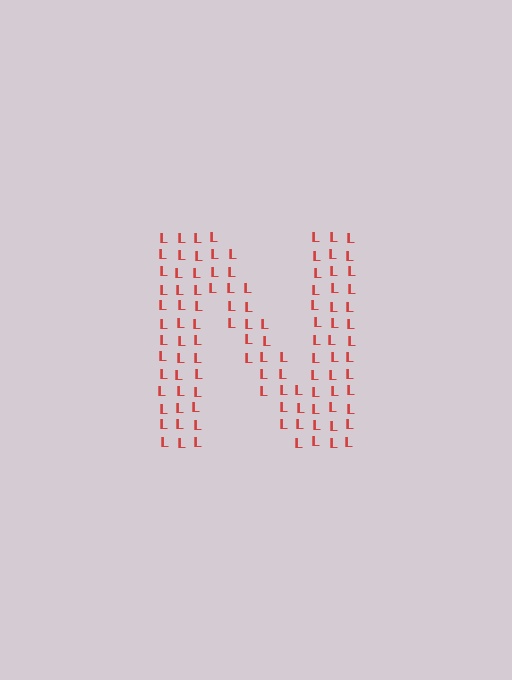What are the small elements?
The small elements are letter L's.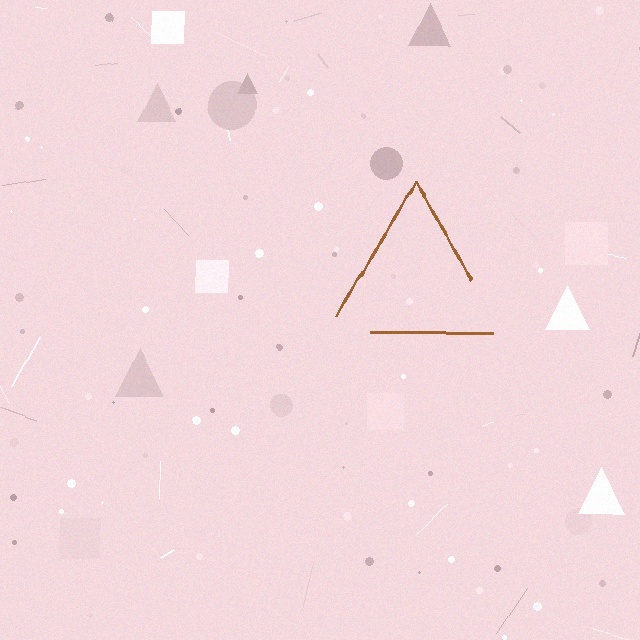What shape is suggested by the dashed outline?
The dashed outline suggests a triangle.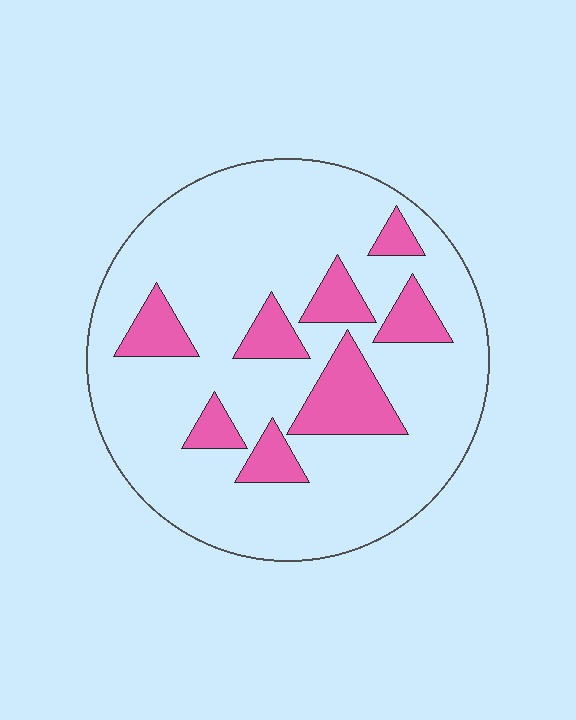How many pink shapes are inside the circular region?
8.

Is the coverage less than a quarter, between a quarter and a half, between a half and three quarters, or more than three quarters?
Less than a quarter.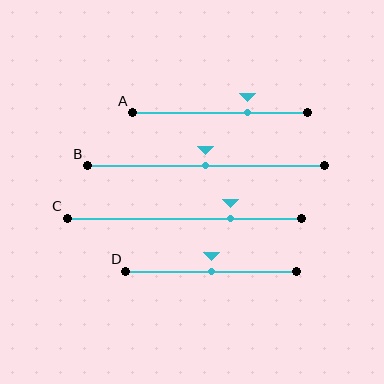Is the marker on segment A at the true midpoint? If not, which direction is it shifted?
No, the marker on segment A is shifted to the right by about 16% of the segment length.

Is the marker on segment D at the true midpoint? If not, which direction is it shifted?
Yes, the marker on segment D is at the true midpoint.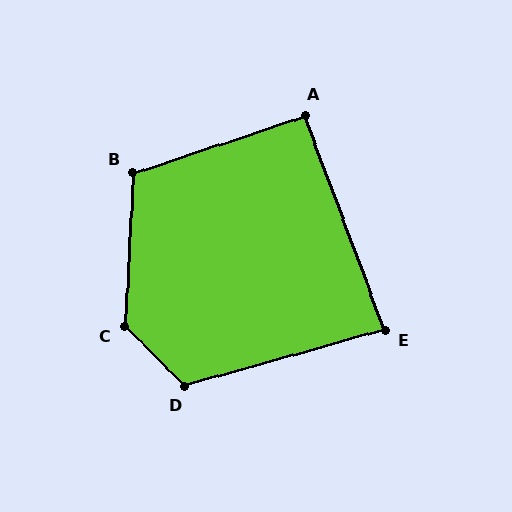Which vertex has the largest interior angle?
C, at approximately 132 degrees.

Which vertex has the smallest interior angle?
E, at approximately 86 degrees.